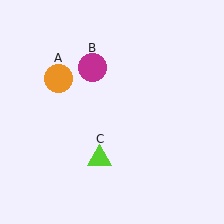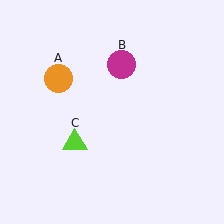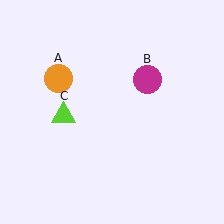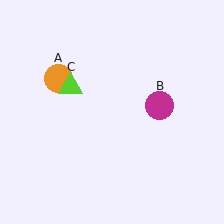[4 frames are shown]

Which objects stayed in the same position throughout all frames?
Orange circle (object A) remained stationary.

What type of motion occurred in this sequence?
The magenta circle (object B), lime triangle (object C) rotated clockwise around the center of the scene.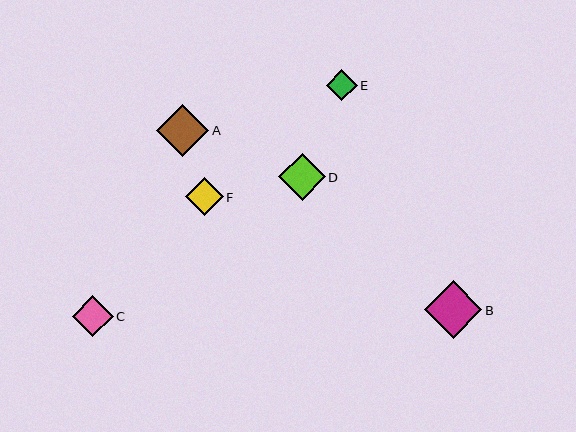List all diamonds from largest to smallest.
From largest to smallest: B, A, D, C, F, E.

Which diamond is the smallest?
Diamond E is the smallest with a size of approximately 31 pixels.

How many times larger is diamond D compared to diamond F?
Diamond D is approximately 1.2 times the size of diamond F.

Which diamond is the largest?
Diamond B is the largest with a size of approximately 57 pixels.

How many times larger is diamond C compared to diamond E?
Diamond C is approximately 1.3 times the size of diamond E.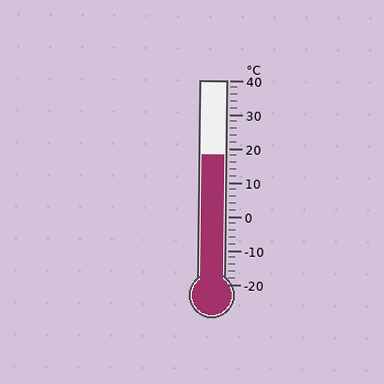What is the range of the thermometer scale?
The thermometer scale ranges from -20°C to 40°C.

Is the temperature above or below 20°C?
The temperature is below 20°C.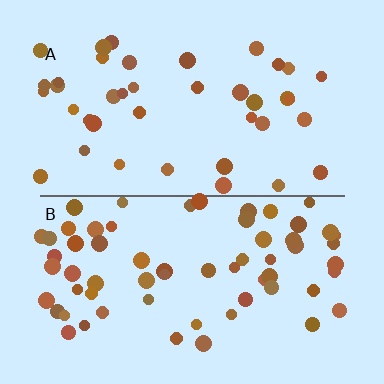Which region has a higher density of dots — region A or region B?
B (the bottom).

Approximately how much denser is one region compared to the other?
Approximately 1.6× — region B over region A.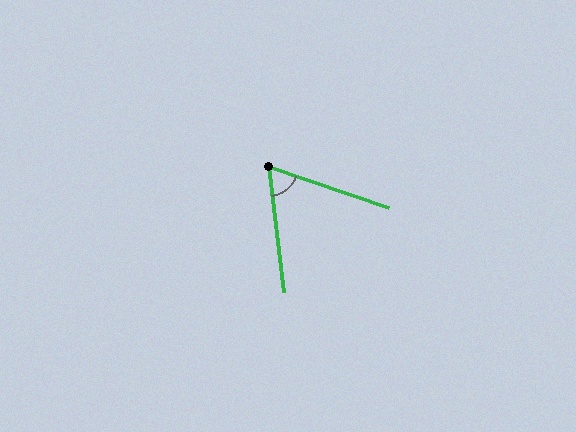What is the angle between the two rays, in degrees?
Approximately 64 degrees.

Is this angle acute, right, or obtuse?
It is acute.